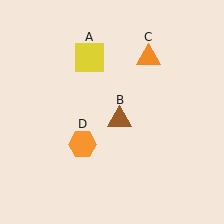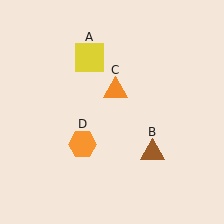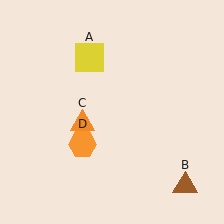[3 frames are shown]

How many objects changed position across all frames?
2 objects changed position: brown triangle (object B), orange triangle (object C).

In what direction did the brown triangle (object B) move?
The brown triangle (object B) moved down and to the right.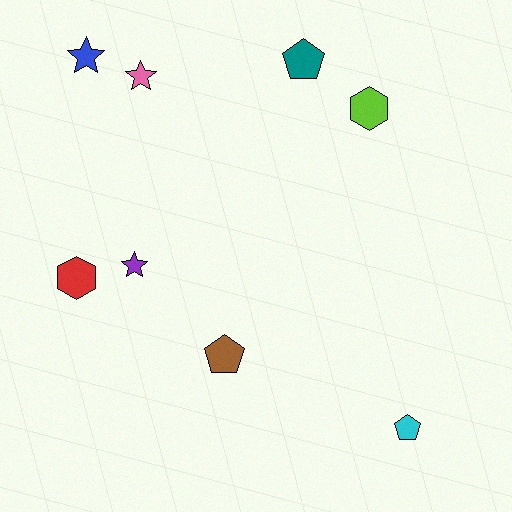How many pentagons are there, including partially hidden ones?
There are 3 pentagons.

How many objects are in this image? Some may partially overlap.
There are 8 objects.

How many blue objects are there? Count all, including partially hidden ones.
There is 1 blue object.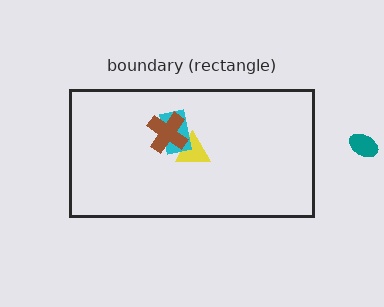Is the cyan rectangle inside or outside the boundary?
Inside.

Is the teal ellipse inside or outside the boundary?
Outside.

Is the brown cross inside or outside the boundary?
Inside.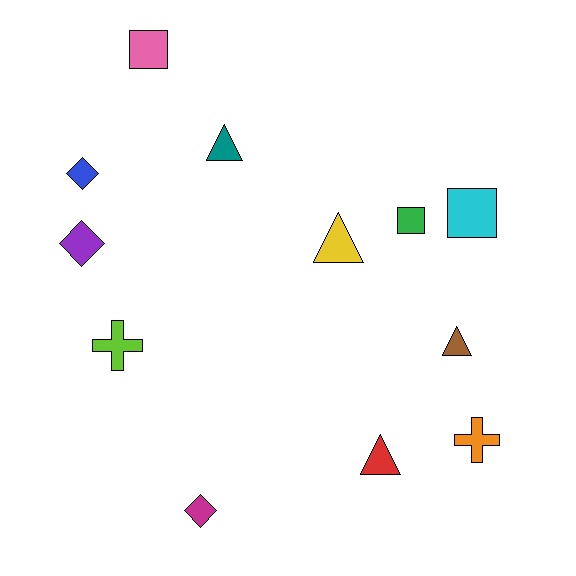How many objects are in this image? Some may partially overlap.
There are 12 objects.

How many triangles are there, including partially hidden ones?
There are 4 triangles.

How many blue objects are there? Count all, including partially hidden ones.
There is 1 blue object.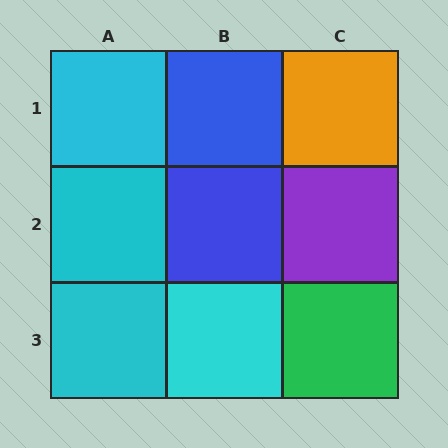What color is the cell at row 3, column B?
Cyan.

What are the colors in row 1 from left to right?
Cyan, blue, orange.